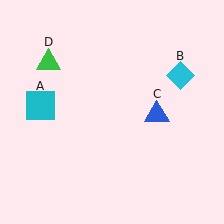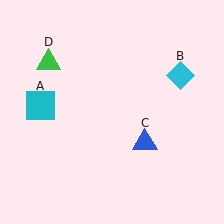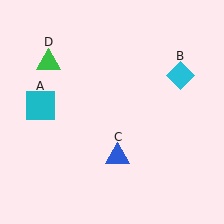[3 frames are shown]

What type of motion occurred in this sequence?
The blue triangle (object C) rotated clockwise around the center of the scene.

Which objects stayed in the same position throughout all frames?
Cyan square (object A) and cyan diamond (object B) and green triangle (object D) remained stationary.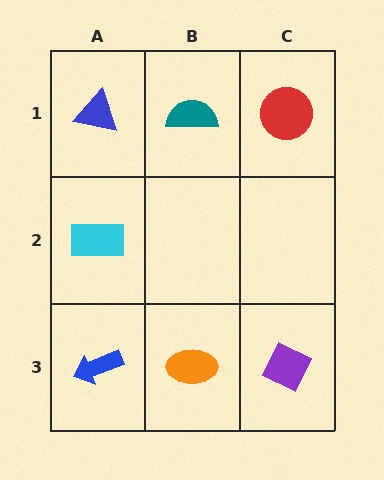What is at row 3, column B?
An orange ellipse.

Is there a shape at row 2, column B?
No, that cell is empty.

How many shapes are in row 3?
3 shapes.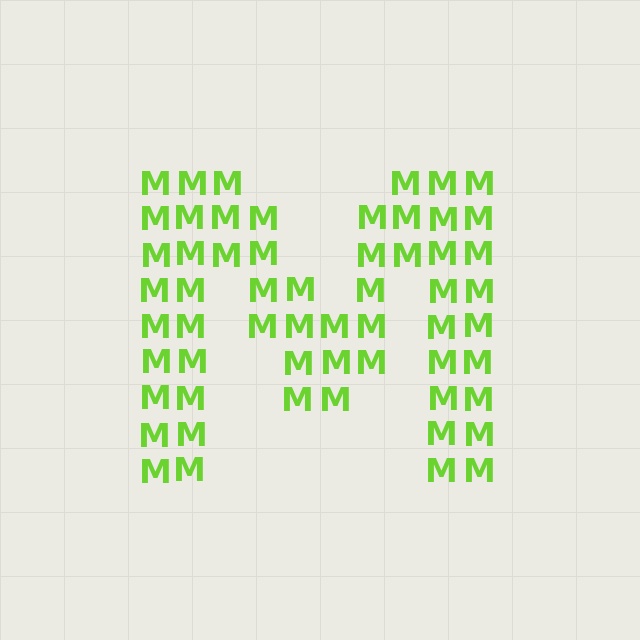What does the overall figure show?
The overall figure shows the letter M.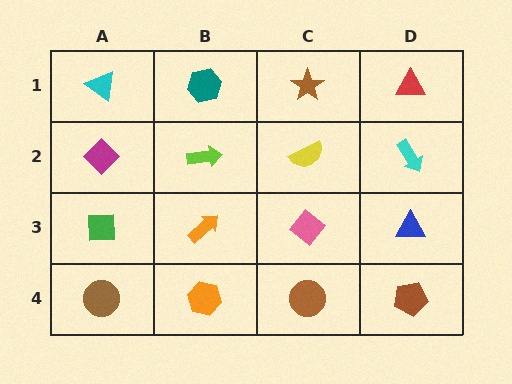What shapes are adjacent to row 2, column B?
A teal hexagon (row 1, column B), an orange arrow (row 3, column B), a magenta diamond (row 2, column A), a yellow semicircle (row 2, column C).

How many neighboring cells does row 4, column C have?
3.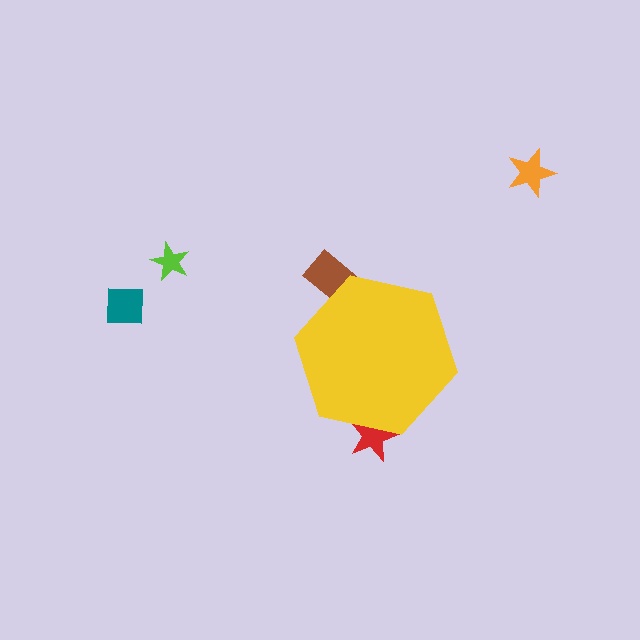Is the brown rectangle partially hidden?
Yes, the brown rectangle is partially hidden behind the yellow hexagon.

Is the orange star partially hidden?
No, the orange star is fully visible.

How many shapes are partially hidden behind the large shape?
2 shapes are partially hidden.